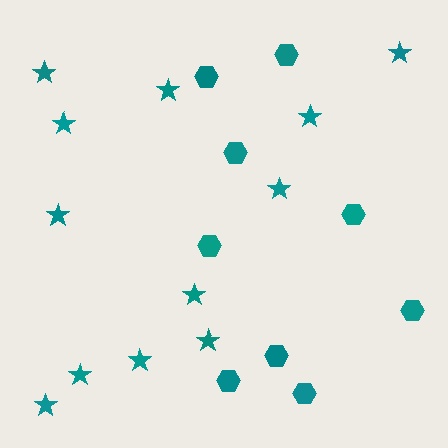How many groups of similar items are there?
There are 2 groups: one group of hexagons (9) and one group of stars (12).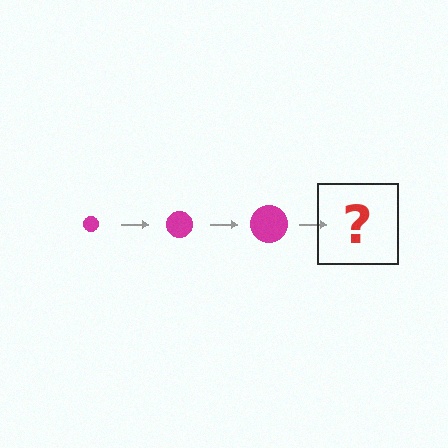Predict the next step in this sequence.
The next step is a magenta circle, larger than the previous one.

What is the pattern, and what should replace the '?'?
The pattern is that the circle gets progressively larger each step. The '?' should be a magenta circle, larger than the previous one.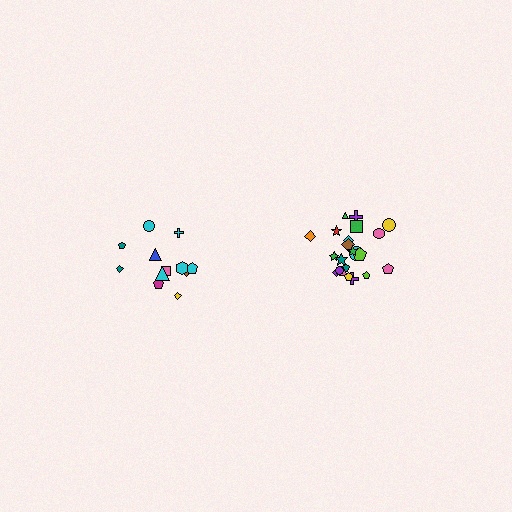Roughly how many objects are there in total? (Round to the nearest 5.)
Roughly 35 objects in total.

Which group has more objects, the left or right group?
The right group.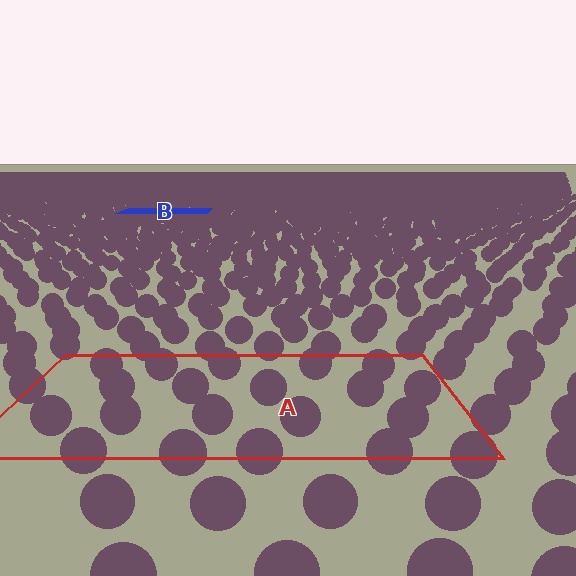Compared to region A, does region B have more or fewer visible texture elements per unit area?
Region B has more texture elements per unit area — they are packed more densely because it is farther away.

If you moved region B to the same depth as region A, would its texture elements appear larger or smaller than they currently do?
They would appear larger. At a closer depth, the same texture elements are projected at a bigger on-screen size.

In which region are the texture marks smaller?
The texture marks are smaller in region B, because it is farther away.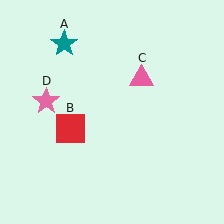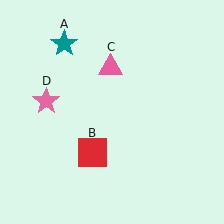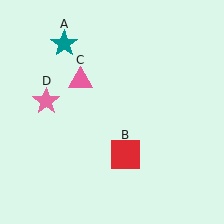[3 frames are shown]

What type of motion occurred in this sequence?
The red square (object B), pink triangle (object C) rotated counterclockwise around the center of the scene.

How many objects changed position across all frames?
2 objects changed position: red square (object B), pink triangle (object C).